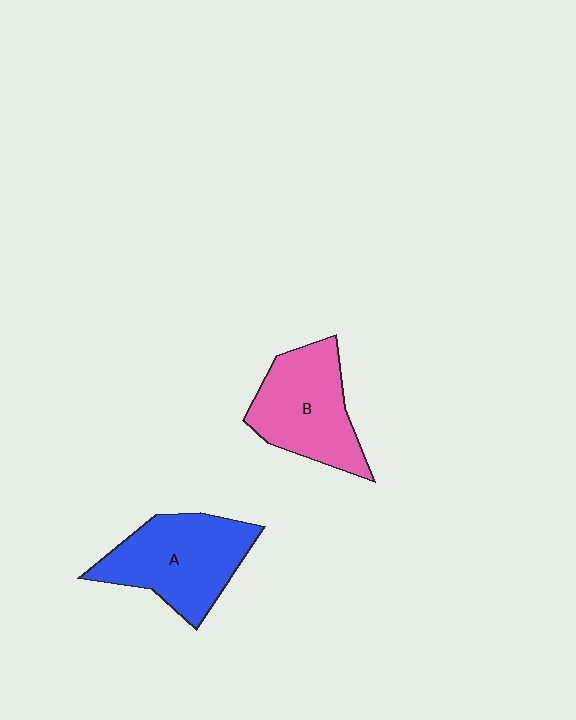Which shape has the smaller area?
Shape B (pink).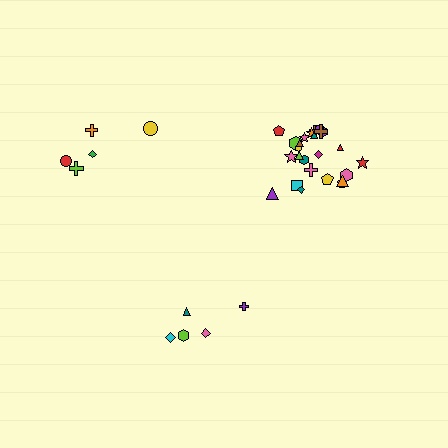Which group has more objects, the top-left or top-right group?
The top-right group.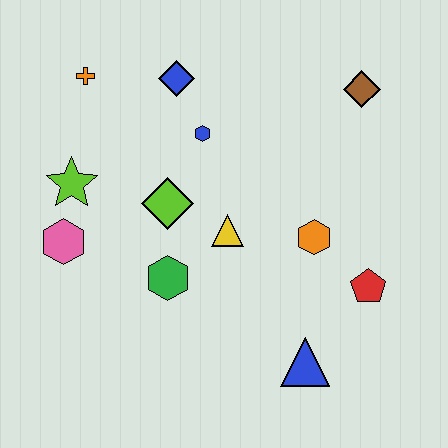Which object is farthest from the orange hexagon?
The orange cross is farthest from the orange hexagon.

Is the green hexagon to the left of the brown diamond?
Yes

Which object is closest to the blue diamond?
The blue hexagon is closest to the blue diamond.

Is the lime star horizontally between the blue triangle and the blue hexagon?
No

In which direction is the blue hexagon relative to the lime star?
The blue hexagon is to the right of the lime star.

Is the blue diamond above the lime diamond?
Yes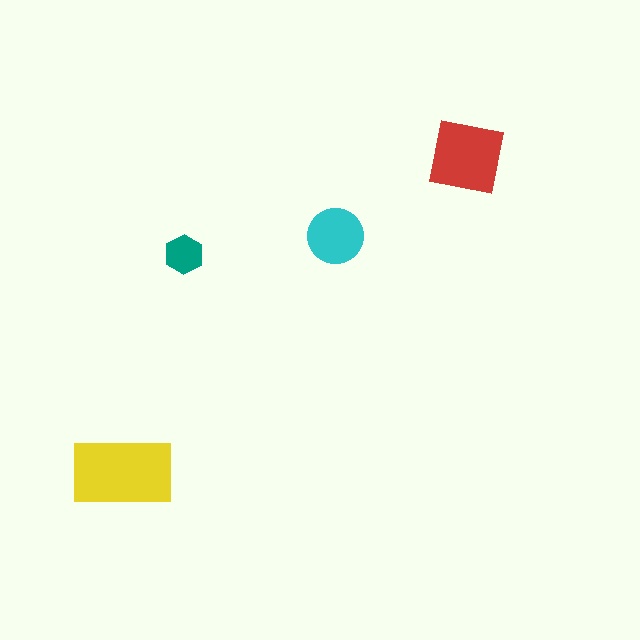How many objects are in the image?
There are 4 objects in the image.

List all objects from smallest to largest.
The teal hexagon, the cyan circle, the red square, the yellow rectangle.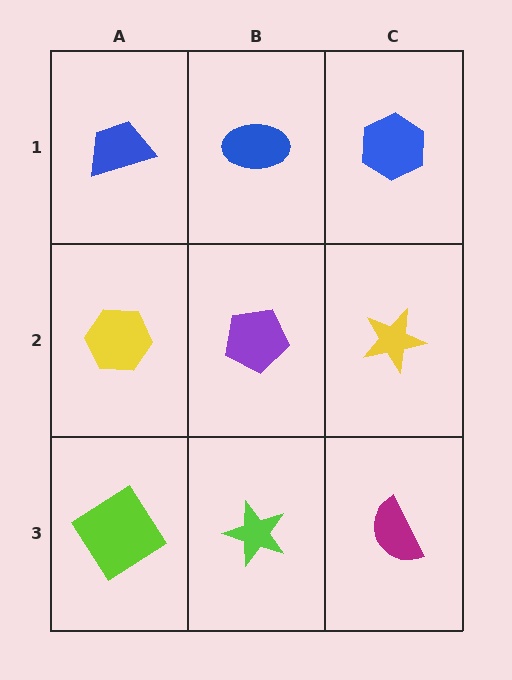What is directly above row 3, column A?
A yellow hexagon.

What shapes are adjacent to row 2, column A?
A blue trapezoid (row 1, column A), a lime diamond (row 3, column A), a purple pentagon (row 2, column B).